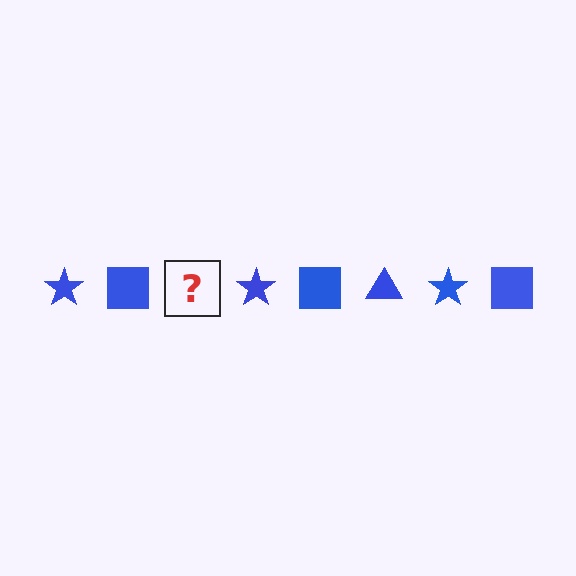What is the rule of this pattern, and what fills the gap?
The rule is that the pattern cycles through star, square, triangle shapes in blue. The gap should be filled with a blue triangle.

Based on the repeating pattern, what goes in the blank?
The blank should be a blue triangle.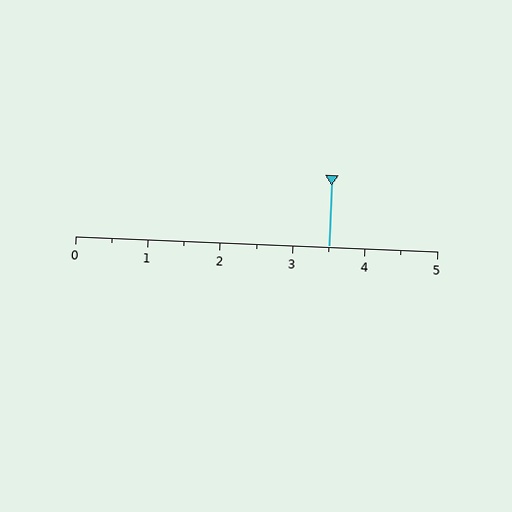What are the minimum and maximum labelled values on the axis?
The axis runs from 0 to 5.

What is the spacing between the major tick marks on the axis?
The major ticks are spaced 1 apart.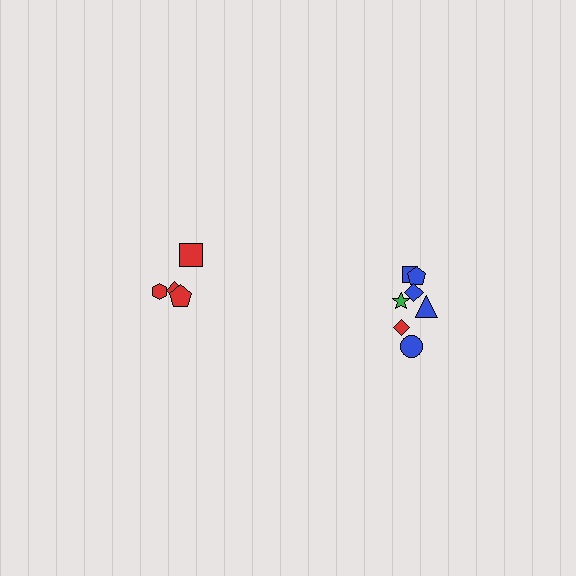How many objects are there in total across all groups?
There are 11 objects.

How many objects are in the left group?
There are 4 objects.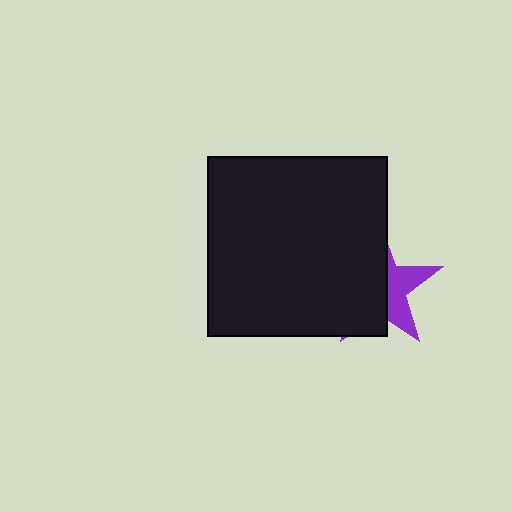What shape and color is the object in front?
The object in front is a black square.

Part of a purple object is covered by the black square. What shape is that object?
It is a star.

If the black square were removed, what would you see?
You would see the complete purple star.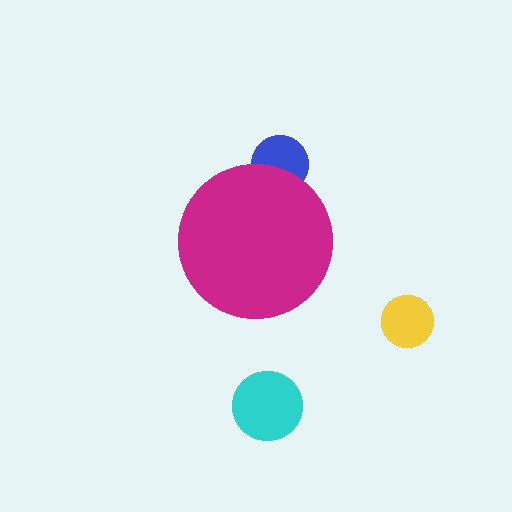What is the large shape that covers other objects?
A magenta circle.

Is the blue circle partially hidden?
Yes, the blue circle is partially hidden behind the magenta circle.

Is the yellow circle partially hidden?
No, the yellow circle is fully visible.